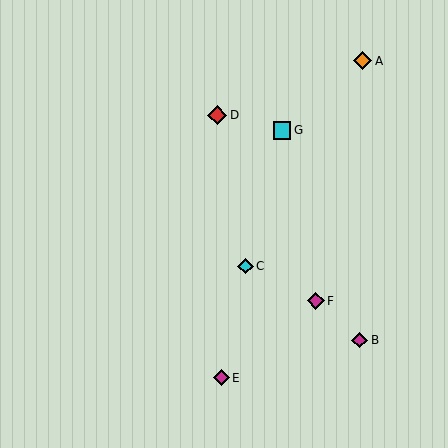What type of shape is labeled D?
Shape D is a red diamond.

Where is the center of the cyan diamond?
The center of the cyan diamond is at (246, 266).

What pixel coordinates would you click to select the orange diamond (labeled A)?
Click at (363, 61) to select the orange diamond A.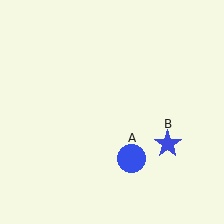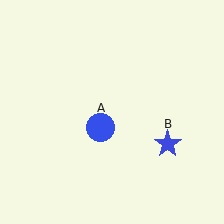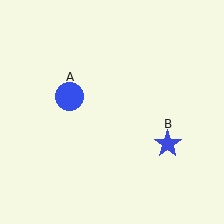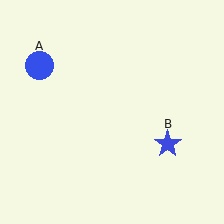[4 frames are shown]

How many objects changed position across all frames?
1 object changed position: blue circle (object A).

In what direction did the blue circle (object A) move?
The blue circle (object A) moved up and to the left.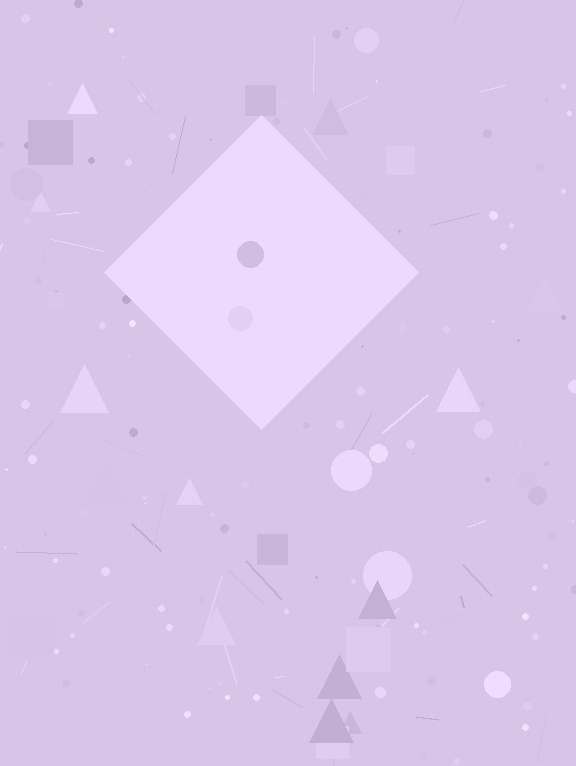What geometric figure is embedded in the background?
A diamond is embedded in the background.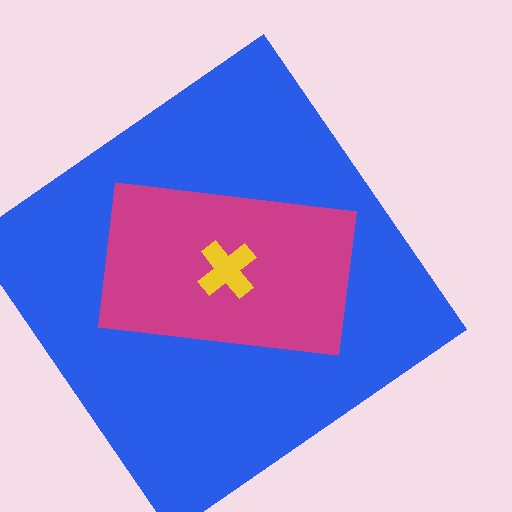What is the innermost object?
The yellow cross.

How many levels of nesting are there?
3.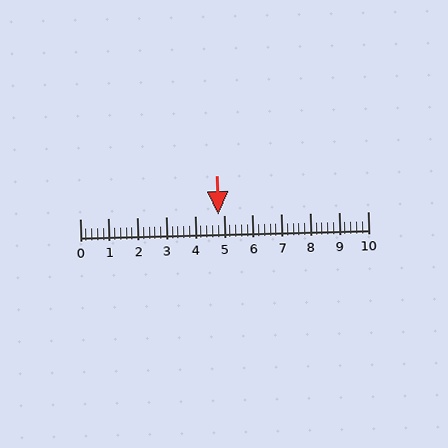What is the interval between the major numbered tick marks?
The major tick marks are spaced 1 units apart.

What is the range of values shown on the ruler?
The ruler shows values from 0 to 10.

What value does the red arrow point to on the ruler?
The red arrow points to approximately 4.8.